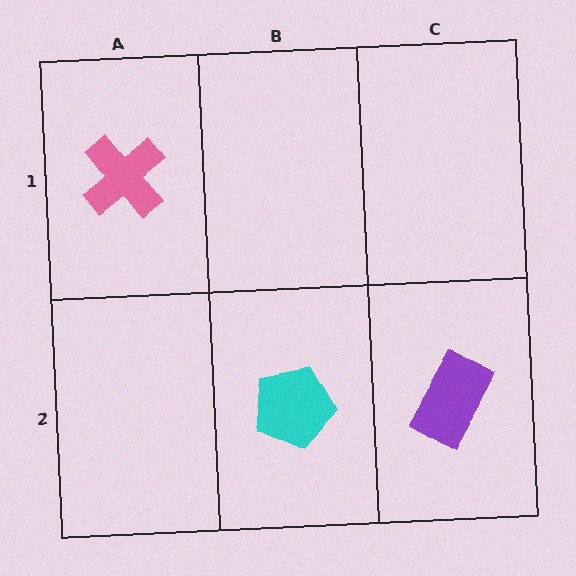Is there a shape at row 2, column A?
No, that cell is empty.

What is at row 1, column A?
A pink cross.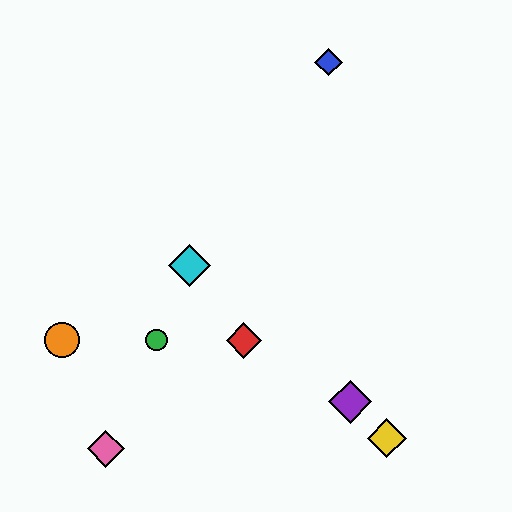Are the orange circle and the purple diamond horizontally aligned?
No, the orange circle is at y≈340 and the purple diamond is at y≈402.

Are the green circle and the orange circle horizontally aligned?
Yes, both are at y≈340.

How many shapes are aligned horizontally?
3 shapes (the red diamond, the green circle, the orange circle) are aligned horizontally.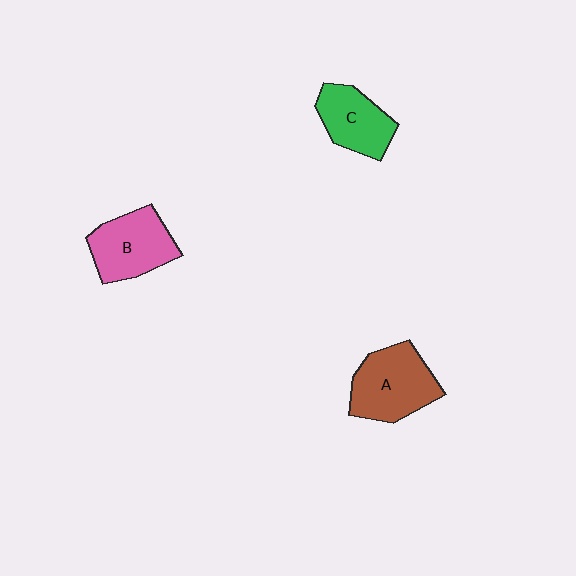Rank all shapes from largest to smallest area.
From largest to smallest: A (brown), B (pink), C (green).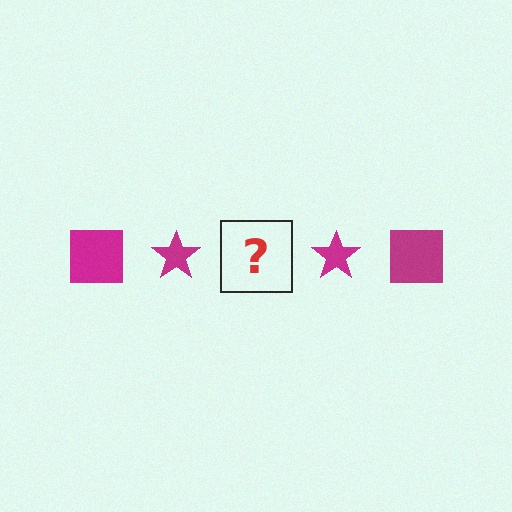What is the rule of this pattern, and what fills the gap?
The rule is that the pattern cycles through square, star shapes in magenta. The gap should be filled with a magenta square.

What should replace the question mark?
The question mark should be replaced with a magenta square.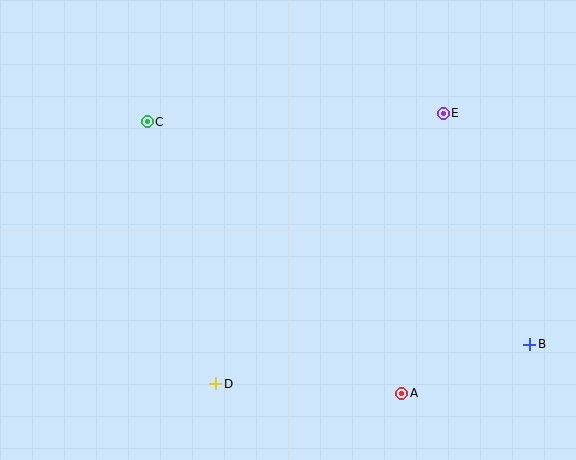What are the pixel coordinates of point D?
Point D is at (216, 384).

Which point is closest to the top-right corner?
Point E is closest to the top-right corner.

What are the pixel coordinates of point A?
Point A is at (402, 393).